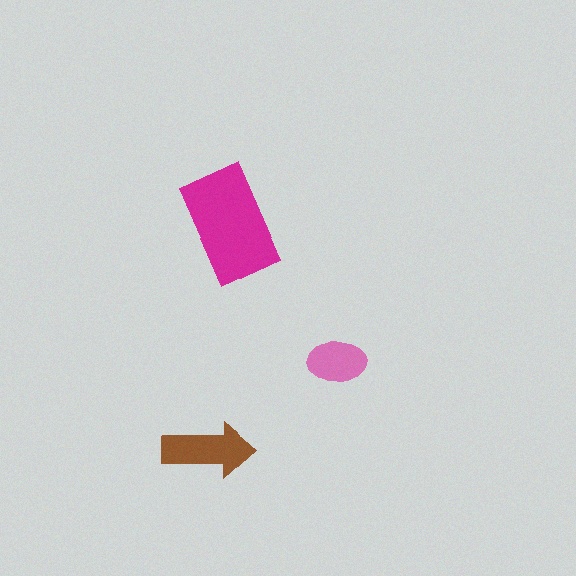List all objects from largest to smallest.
The magenta rectangle, the brown arrow, the pink ellipse.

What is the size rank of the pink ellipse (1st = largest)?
3rd.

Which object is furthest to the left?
The brown arrow is leftmost.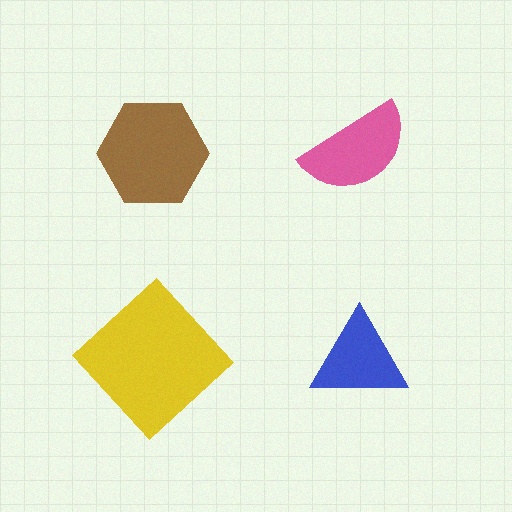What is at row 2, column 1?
A yellow diamond.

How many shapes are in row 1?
2 shapes.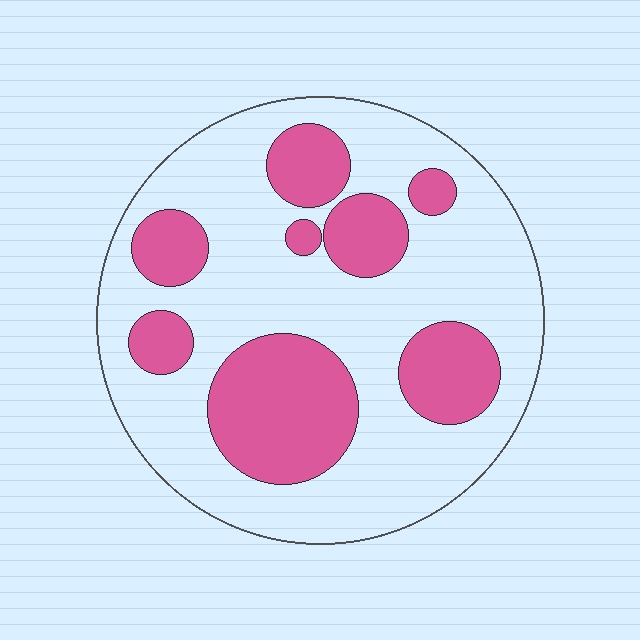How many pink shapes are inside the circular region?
8.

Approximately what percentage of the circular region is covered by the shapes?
Approximately 30%.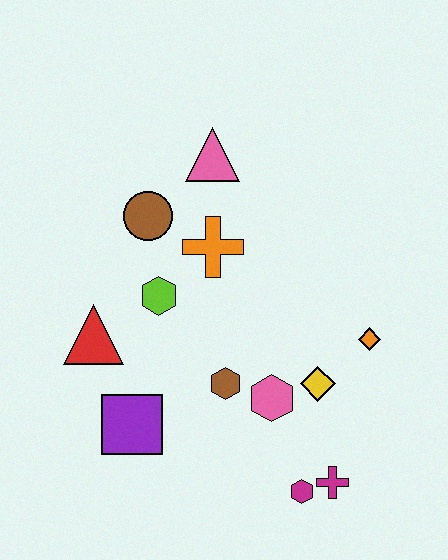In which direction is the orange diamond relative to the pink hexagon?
The orange diamond is to the right of the pink hexagon.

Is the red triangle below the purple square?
No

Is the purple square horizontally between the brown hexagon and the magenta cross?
No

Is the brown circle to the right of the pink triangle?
No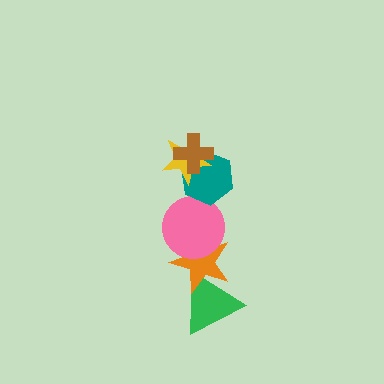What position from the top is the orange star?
The orange star is 5th from the top.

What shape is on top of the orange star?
The pink circle is on top of the orange star.